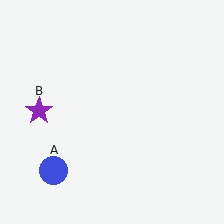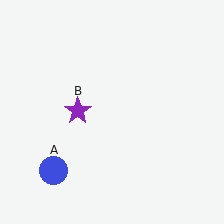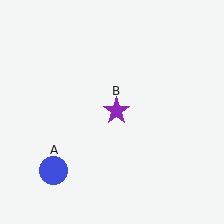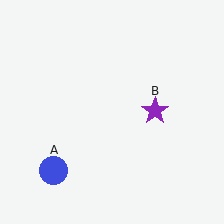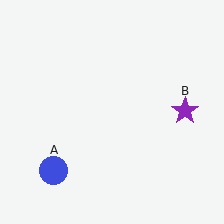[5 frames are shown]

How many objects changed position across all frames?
1 object changed position: purple star (object B).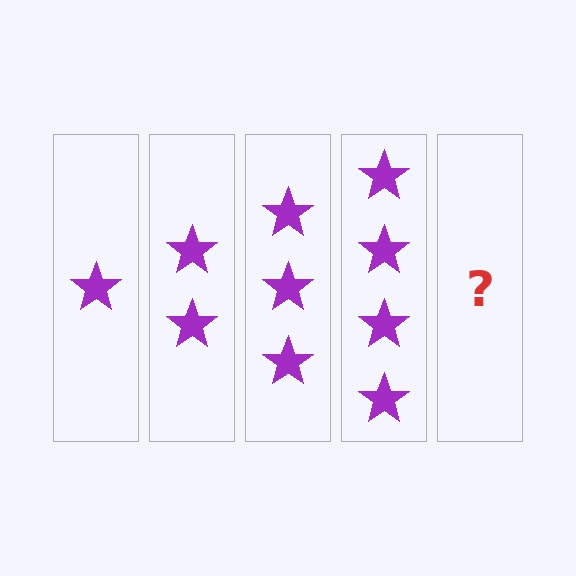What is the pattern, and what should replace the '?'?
The pattern is that each step adds one more star. The '?' should be 5 stars.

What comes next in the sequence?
The next element should be 5 stars.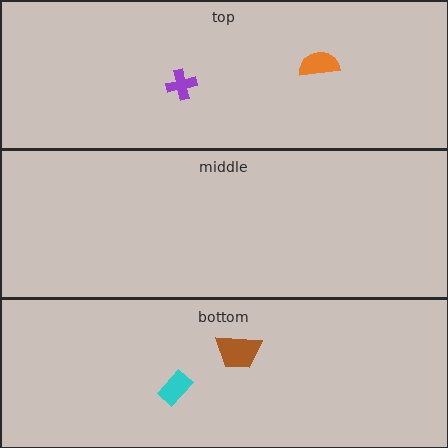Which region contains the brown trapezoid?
The bottom region.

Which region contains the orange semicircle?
The top region.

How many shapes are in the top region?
2.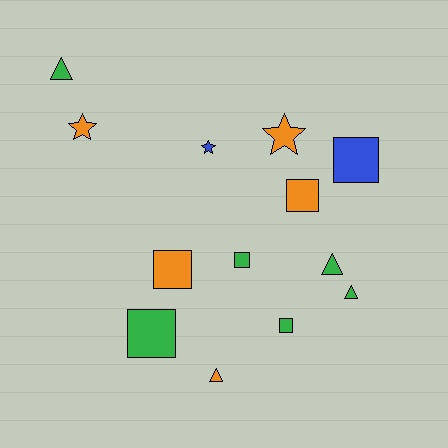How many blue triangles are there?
There are no blue triangles.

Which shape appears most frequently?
Square, with 6 objects.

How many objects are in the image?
There are 13 objects.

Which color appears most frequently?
Green, with 6 objects.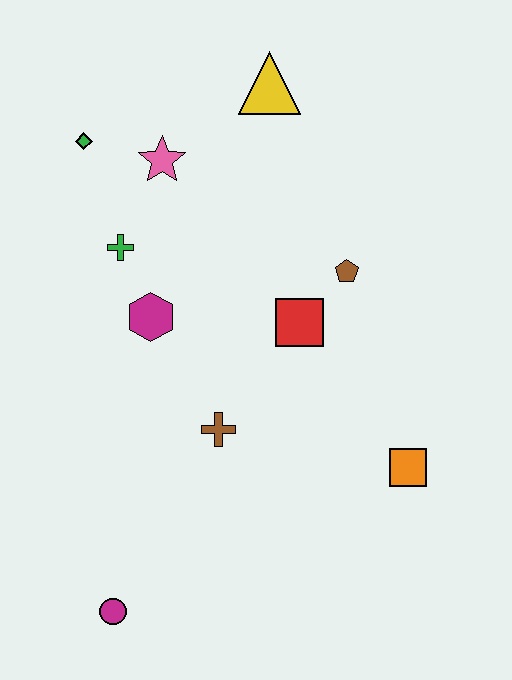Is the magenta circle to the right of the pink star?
No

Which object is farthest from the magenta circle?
The yellow triangle is farthest from the magenta circle.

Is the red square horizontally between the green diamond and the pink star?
No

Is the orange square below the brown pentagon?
Yes